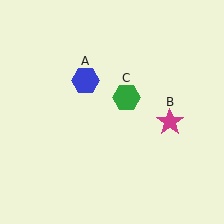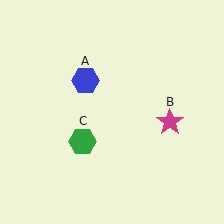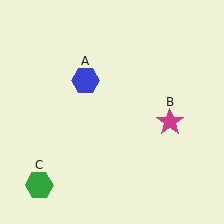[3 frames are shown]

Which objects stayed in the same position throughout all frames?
Blue hexagon (object A) and magenta star (object B) remained stationary.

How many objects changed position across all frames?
1 object changed position: green hexagon (object C).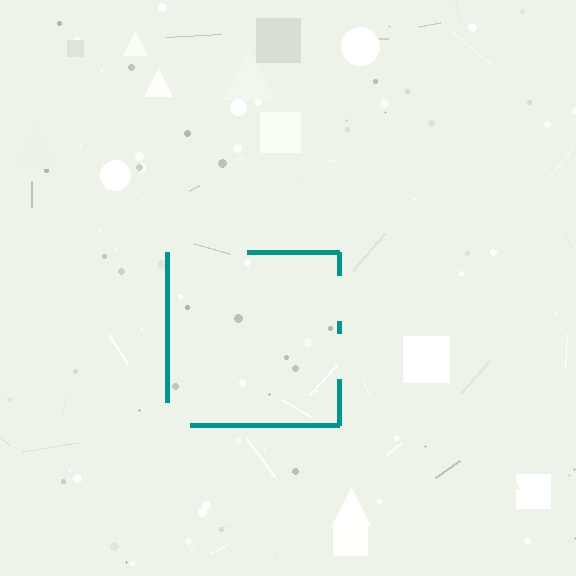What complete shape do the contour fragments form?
The contour fragments form a square.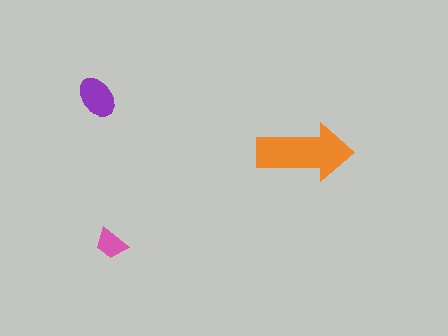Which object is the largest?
The orange arrow.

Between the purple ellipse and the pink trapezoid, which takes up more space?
The purple ellipse.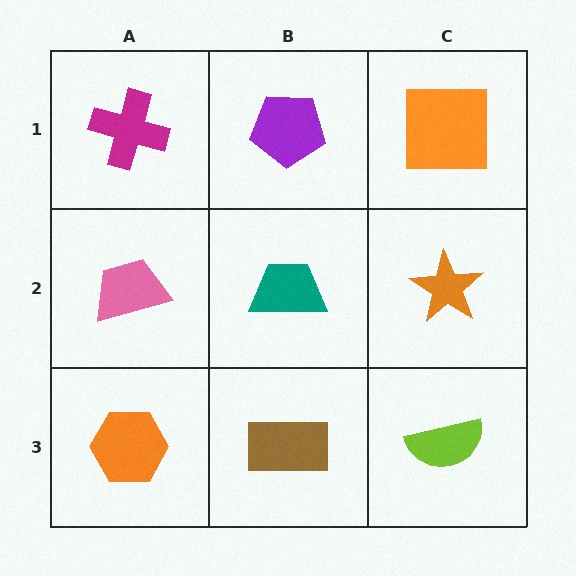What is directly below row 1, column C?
An orange star.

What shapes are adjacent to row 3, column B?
A teal trapezoid (row 2, column B), an orange hexagon (row 3, column A), a lime semicircle (row 3, column C).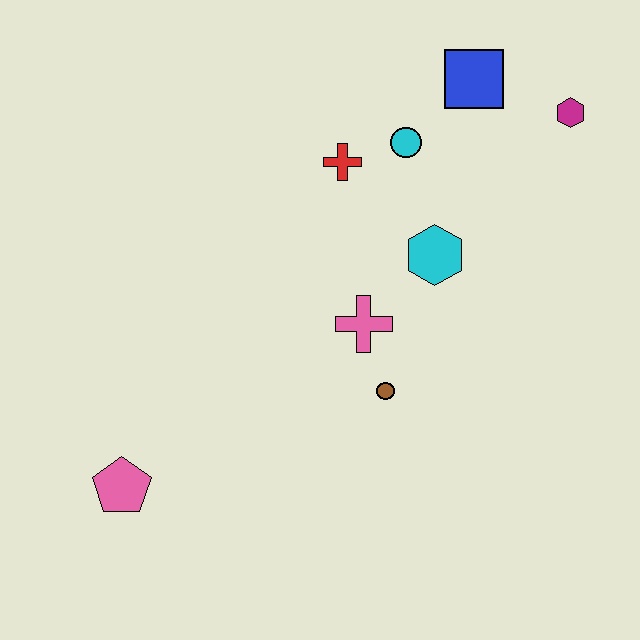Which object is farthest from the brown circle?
The magenta hexagon is farthest from the brown circle.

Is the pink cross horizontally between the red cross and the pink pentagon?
No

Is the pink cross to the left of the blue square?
Yes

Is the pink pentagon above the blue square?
No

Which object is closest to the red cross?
The cyan circle is closest to the red cross.